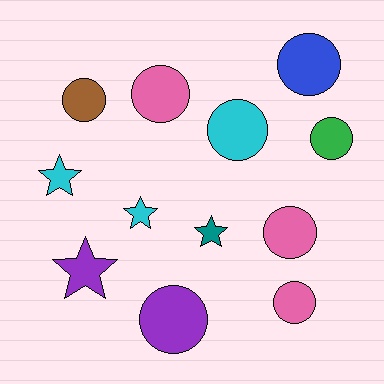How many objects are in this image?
There are 12 objects.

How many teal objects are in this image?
There is 1 teal object.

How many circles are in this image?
There are 8 circles.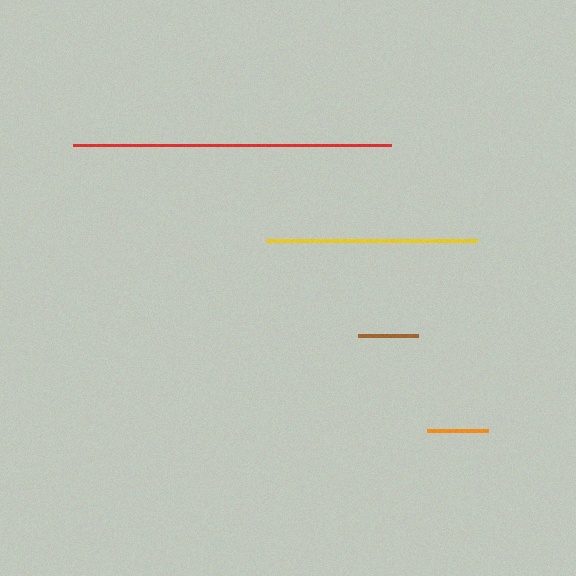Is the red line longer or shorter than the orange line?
The red line is longer than the orange line.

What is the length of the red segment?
The red segment is approximately 318 pixels long.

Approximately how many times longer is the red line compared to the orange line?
The red line is approximately 5.2 times the length of the orange line.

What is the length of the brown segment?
The brown segment is approximately 60 pixels long.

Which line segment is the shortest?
The brown line is the shortest at approximately 60 pixels.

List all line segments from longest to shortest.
From longest to shortest: red, yellow, orange, brown.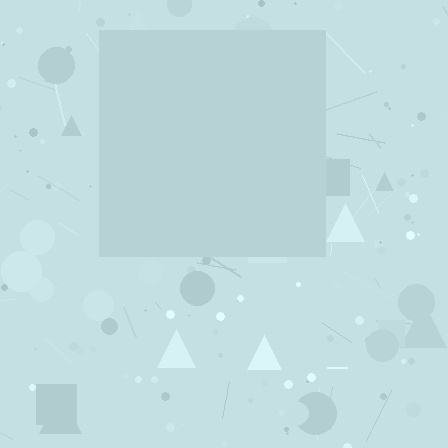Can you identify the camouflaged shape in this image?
The camouflaged shape is a square.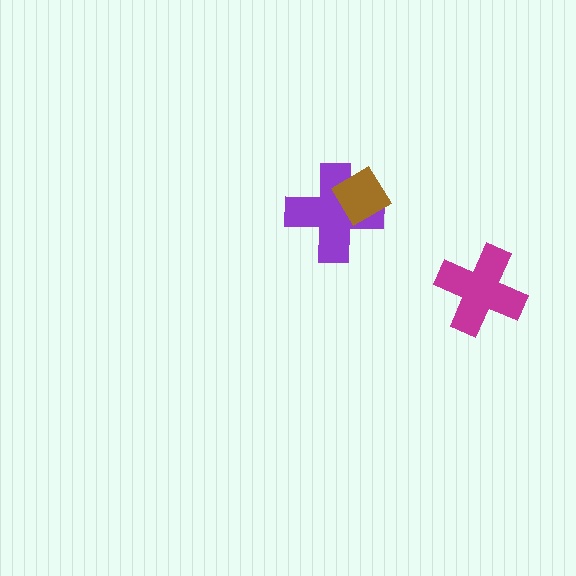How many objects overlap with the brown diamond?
1 object overlaps with the brown diamond.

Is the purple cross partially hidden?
Yes, it is partially covered by another shape.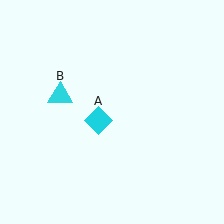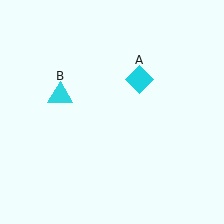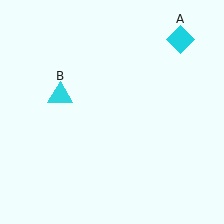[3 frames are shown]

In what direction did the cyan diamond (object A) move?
The cyan diamond (object A) moved up and to the right.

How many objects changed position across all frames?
1 object changed position: cyan diamond (object A).